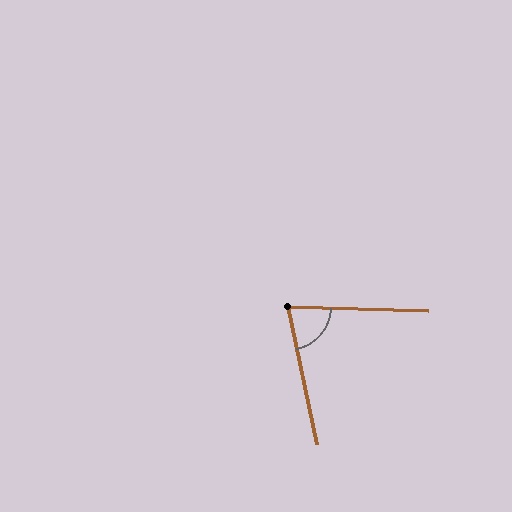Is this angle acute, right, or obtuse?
It is acute.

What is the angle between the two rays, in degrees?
Approximately 77 degrees.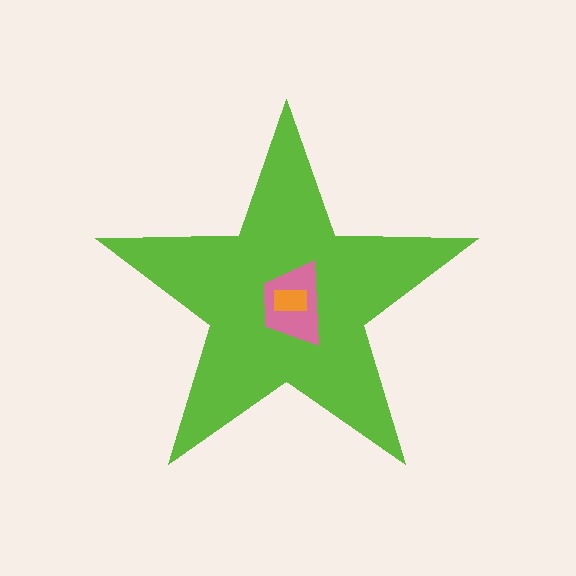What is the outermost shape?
The lime star.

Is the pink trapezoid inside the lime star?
Yes.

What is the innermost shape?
The orange rectangle.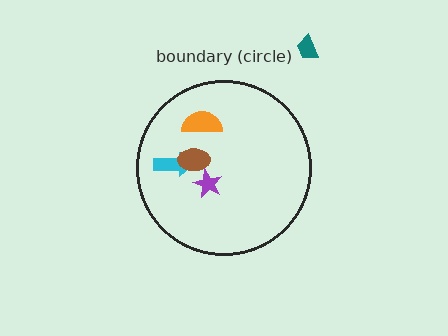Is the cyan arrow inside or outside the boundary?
Inside.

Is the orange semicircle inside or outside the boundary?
Inside.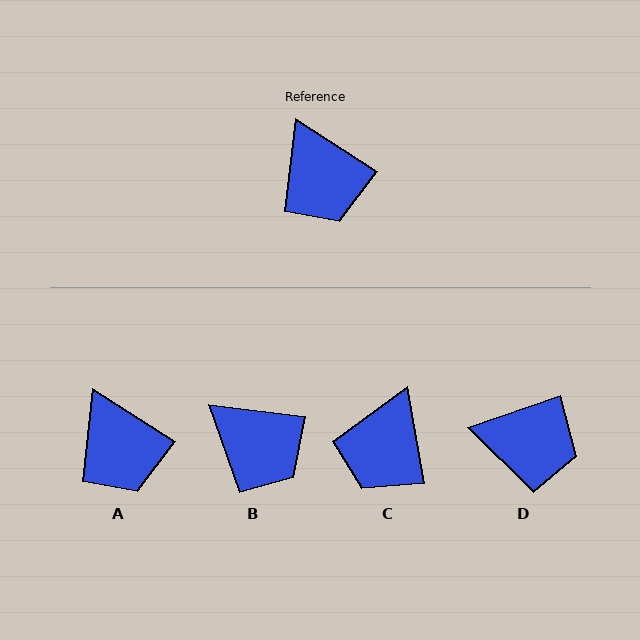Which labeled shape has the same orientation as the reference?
A.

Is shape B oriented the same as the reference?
No, it is off by about 26 degrees.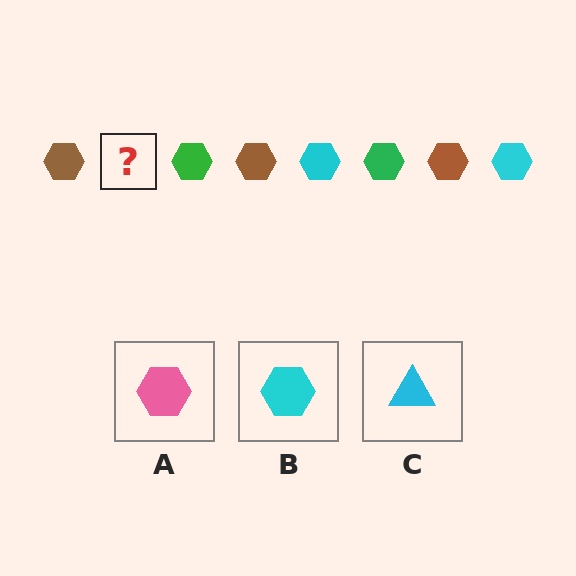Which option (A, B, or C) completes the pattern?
B.